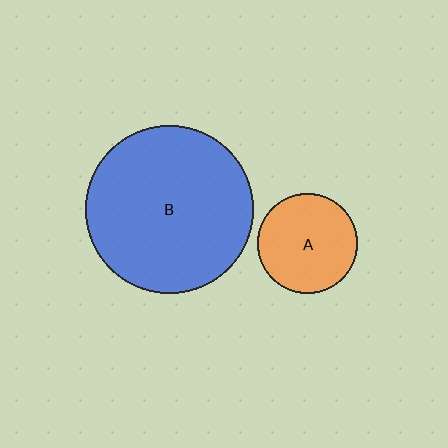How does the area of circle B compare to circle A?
Approximately 2.8 times.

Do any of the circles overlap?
No, none of the circles overlap.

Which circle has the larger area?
Circle B (blue).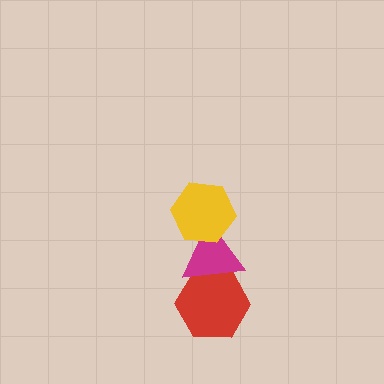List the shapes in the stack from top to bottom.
From top to bottom: the yellow hexagon, the magenta triangle, the red hexagon.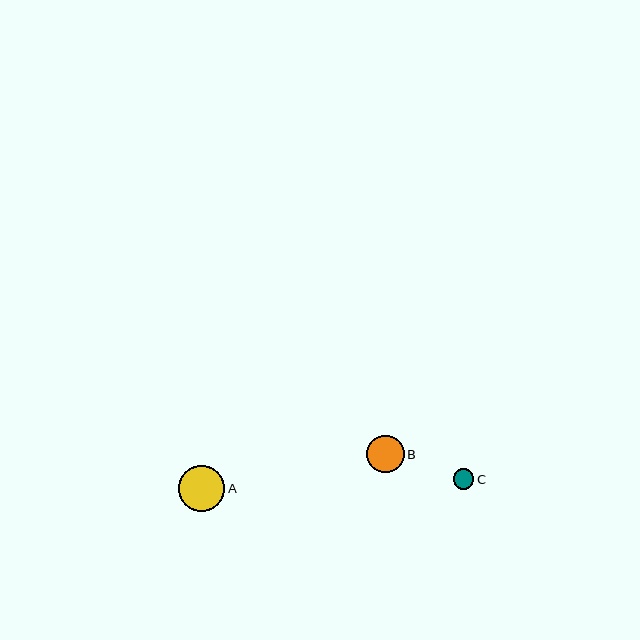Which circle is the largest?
Circle A is the largest with a size of approximately 46 pixels.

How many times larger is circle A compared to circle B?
Circle A is approximately 1.2 times the size of circle B.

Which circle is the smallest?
Circle C is the smallest with a size of approximately 21 pixels.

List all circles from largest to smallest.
From largest to smallest: A, B, C.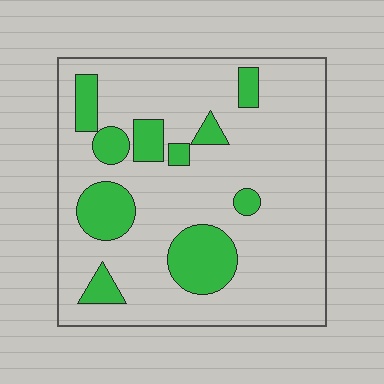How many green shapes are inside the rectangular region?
10.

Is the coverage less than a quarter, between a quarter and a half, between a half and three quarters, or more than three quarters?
Less than a quarter.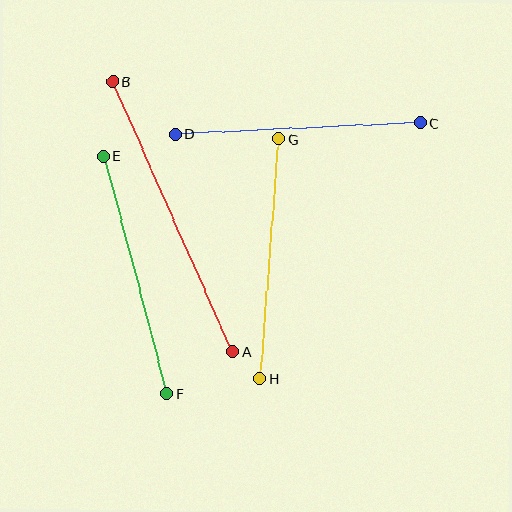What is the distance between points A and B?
The distance is approximately 295 pixels.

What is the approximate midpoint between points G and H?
The midpoint is at approximately (269, 259) pixels.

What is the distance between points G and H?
The distance is approximately 240 pixels.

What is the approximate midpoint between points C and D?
The midpoint is at approximately (298, 128) pixels.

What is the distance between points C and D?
The distance is approximately 245 pixels.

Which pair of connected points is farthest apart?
Points A and B are farthest apart.